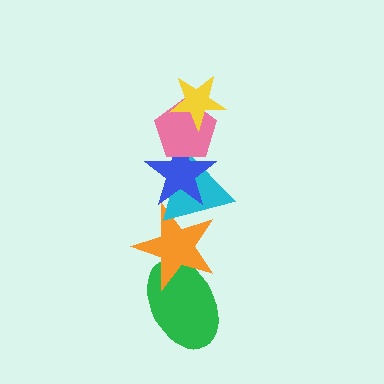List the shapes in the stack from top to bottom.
From top to bottom: the yellow star, the pink pentagon, the blue star, the cyan triangle, the orange star, the green ellipse.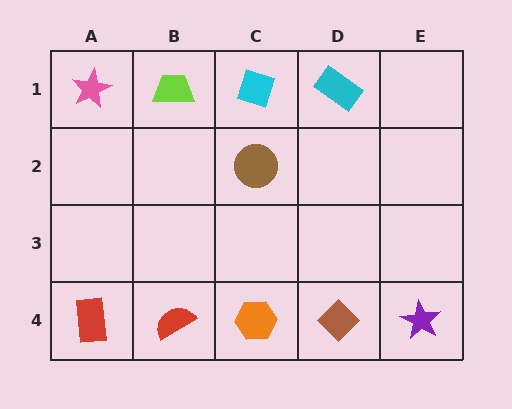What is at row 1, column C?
A cyan diamond.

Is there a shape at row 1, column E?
No, that cell is empty.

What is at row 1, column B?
A lime trapezoid.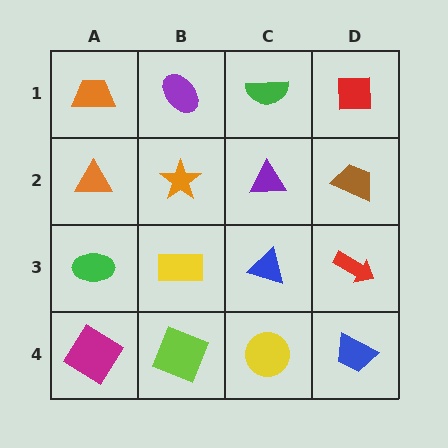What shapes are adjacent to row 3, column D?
A brown trapezoid (row 2, column D), a blue trapezoid (row 4, column D), a blue triangle (row 3, column C).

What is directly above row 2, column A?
An orange trapezoid.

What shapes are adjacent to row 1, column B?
An orange star (row 2, column B), an orange trapezoid (row 1, column A), a green semicircle (row 1, column C).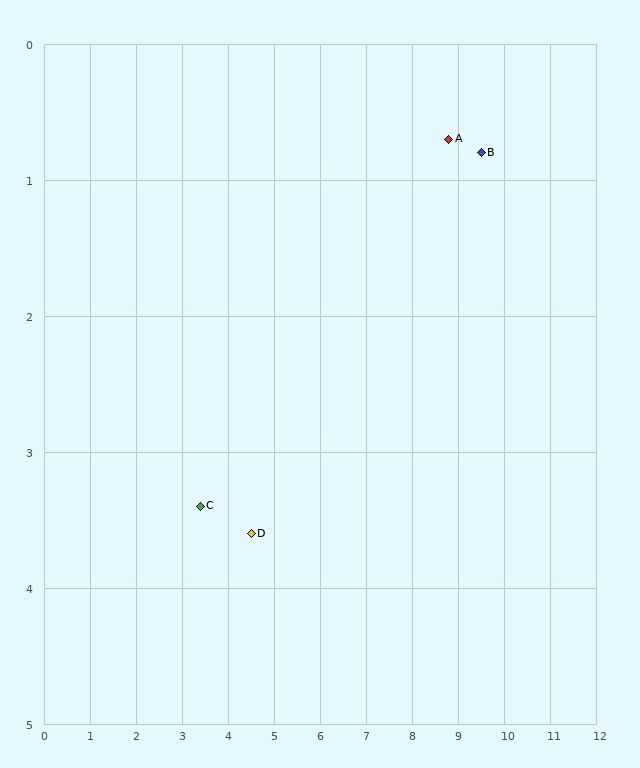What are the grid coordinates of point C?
Point C is at approximately (3.4, 3.4).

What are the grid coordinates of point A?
Point A is at approximately (8.8, 0.7).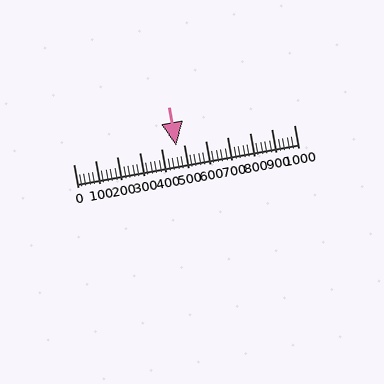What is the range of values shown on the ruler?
The ruler shows values from 0 to 1000.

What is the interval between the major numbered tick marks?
The major tick marks are spaced 100 units apart.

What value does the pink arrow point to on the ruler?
The pink arrow points to approximately 467.